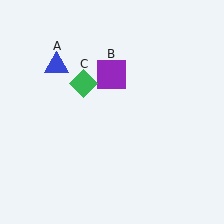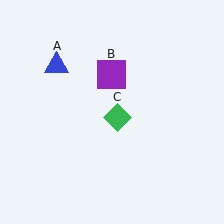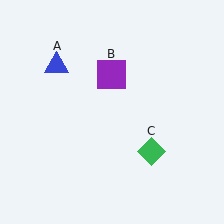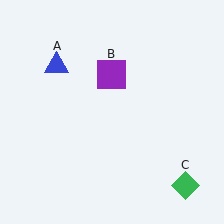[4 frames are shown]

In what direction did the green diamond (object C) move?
The green diamond (object C) moved down and to the right.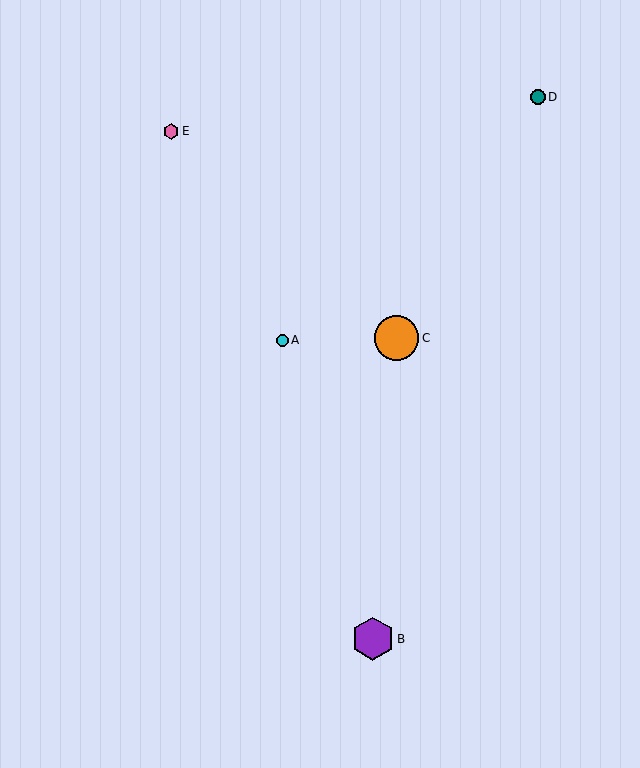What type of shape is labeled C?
Shape C is an orange circle.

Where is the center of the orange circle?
The center of the orange circle is at (397, 338).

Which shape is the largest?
The orange circle (labeled C) is the largest.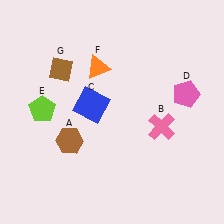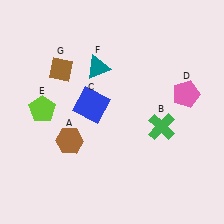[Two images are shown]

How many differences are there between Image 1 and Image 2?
There are 2 differences between the two images.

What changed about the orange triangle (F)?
In Image 1, F is orange. In Image 2, it changed to teal.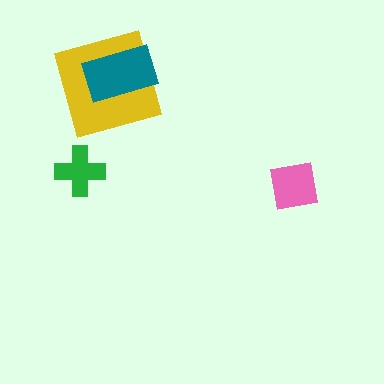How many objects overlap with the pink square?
0 objects overlap with the pink square.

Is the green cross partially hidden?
No, no other shape covers it.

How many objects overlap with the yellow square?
1 object overlaps with the yellow square.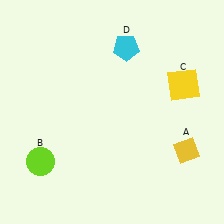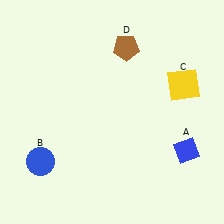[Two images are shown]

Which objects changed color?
A changed from yellow to blue. B changed from lime to blue. D changed from cyan to brown.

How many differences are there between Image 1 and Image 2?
There are 3 differences between the two images.